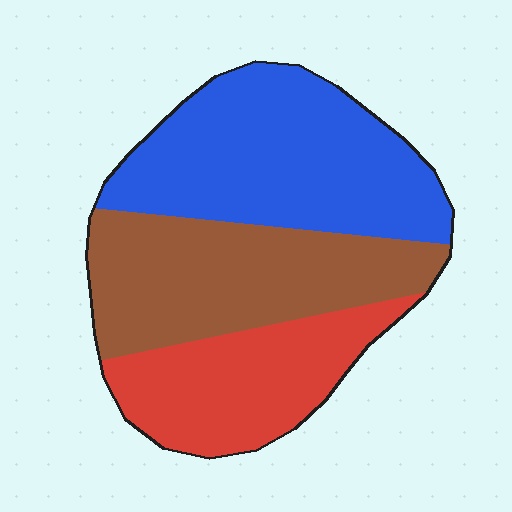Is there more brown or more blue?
Blue.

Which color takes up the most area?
Blue, at roughly 40%.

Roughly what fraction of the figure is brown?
Brown takes up about one third (1/3) of the figure.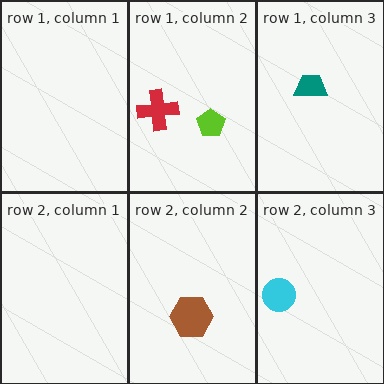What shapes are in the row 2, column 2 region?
The brown hexagon.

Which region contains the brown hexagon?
The row 2, column 2 region.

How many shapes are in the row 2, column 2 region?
1.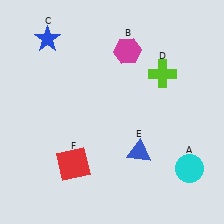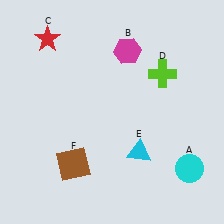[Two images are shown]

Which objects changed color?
C changed from blue to red. E changed from blue to cyan. F changed from red to brown.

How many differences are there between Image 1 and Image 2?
There are 3 differences between the two images.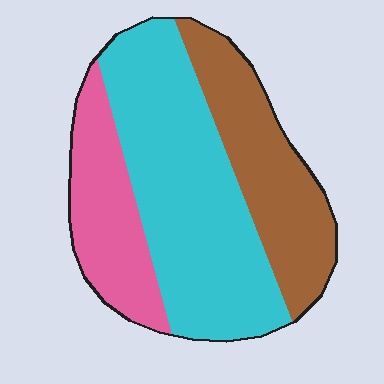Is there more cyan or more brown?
Cyan.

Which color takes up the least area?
Pink, at roughly 20%.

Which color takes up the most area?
Cyan, at roughly 50%.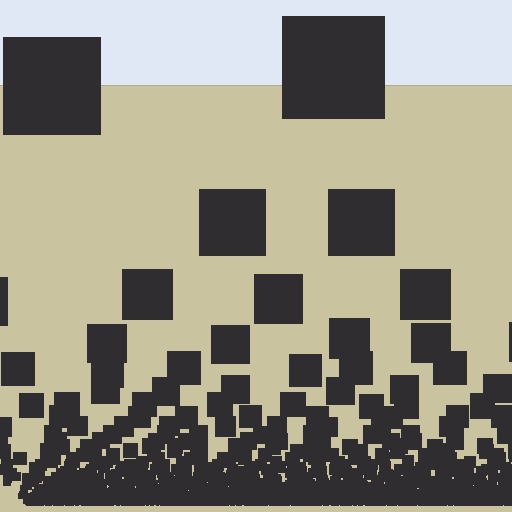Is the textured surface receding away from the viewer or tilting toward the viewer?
The surface appears to tilt toward the viewer. Texture elements get larger and sparser toward the top.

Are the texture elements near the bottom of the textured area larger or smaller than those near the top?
Smaller. The gradient is inverted — elements near the bottom are smaller and denser.